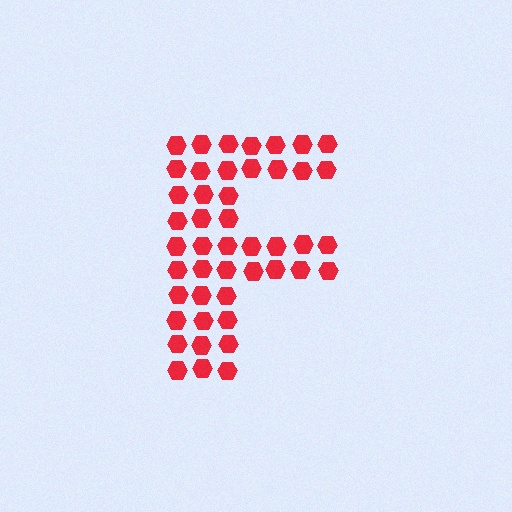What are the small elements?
The small elements are hexagons.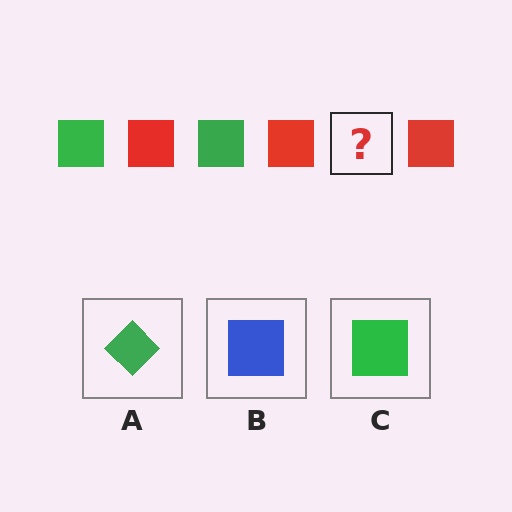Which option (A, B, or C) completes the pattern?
C.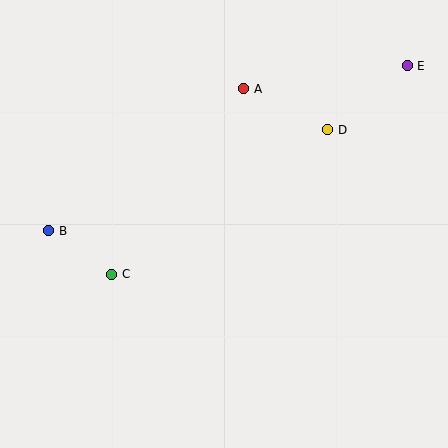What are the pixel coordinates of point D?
Point D is at (328, 130).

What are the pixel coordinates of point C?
Point C is at (112, 274).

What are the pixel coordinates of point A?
Point A is at (244, 89).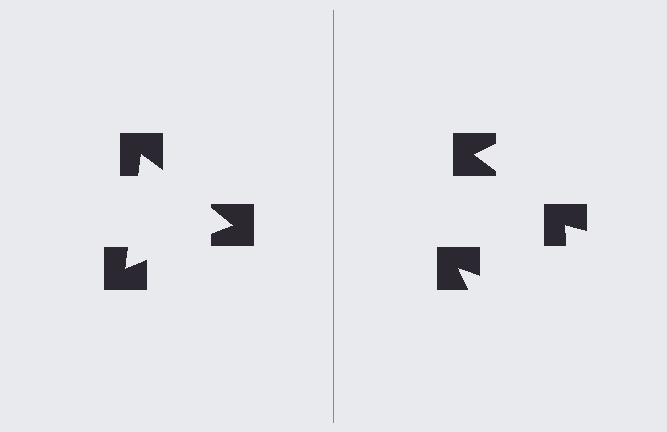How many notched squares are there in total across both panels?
6 — 3 on each side.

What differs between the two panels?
The notched squares are positioned identically on both sides; only the wedge orientations differ. On the left they align to a triangle; on the right they are misaligned.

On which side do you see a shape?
An illusory triangle appears on the left side. On the right side the wedge cuts are rotated, so no coherent shape forms.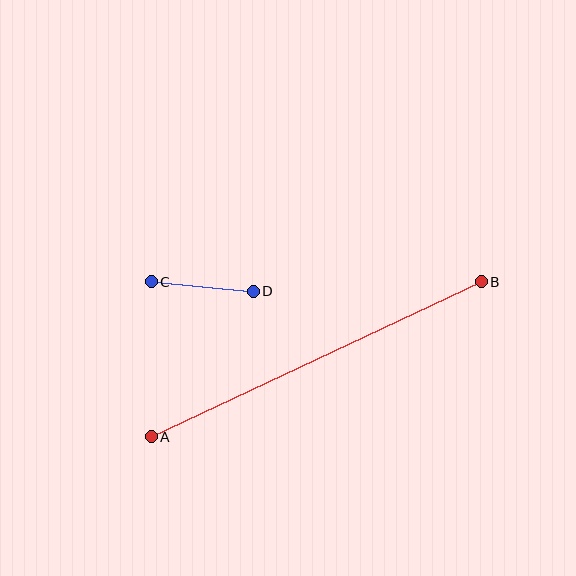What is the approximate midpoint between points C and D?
The midpoint is at approximately (202, 286) pixels.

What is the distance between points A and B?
The distance is approximately 364 pixels.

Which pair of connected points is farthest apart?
Points A and B are farthest apart.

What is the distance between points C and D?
The distance is approximately 102 pixels.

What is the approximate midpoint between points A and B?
The midpoint is at approximately (316, 359) pixels.